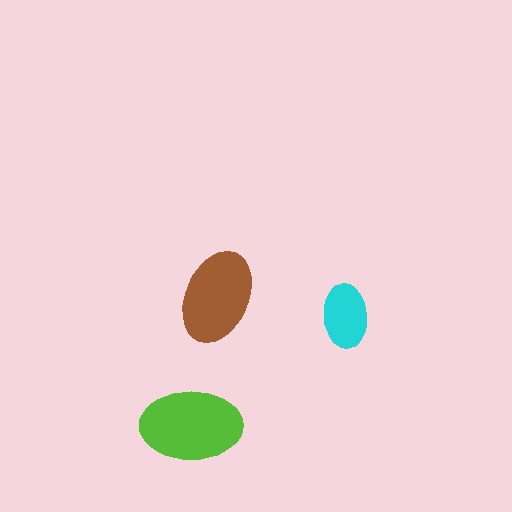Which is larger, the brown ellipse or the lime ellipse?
The lime one.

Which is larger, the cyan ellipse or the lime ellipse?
The lime one.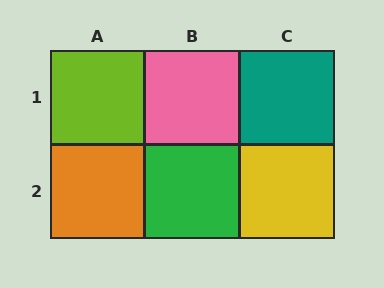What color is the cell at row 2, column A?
Orange.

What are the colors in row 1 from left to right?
Lime, pink, teal.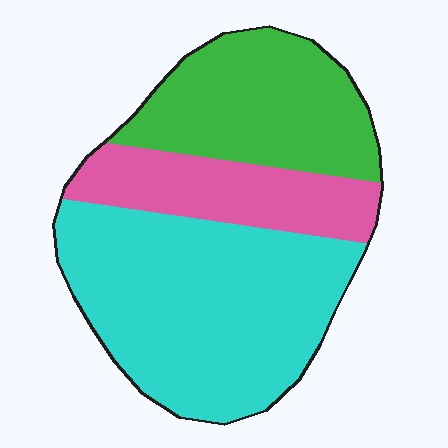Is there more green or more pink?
Green.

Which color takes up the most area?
Cyan, at roughly 50%.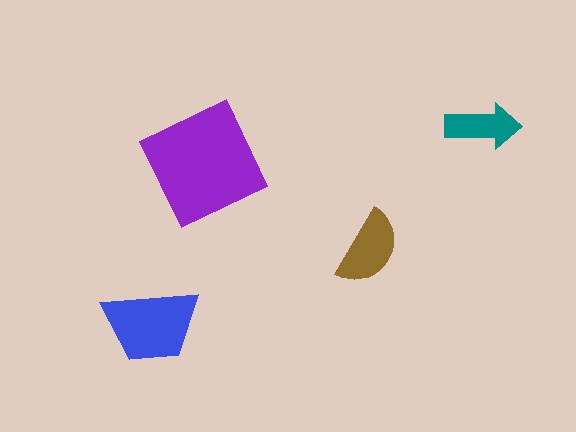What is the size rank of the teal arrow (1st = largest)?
4th.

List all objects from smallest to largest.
The teal arrow, the brown semicircle, the blue trapezoid, the purple square.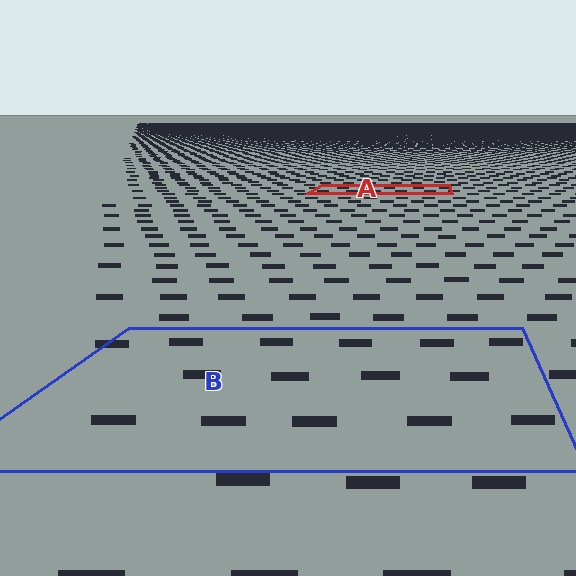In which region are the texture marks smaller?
The texture marks are smaller in region A, because it is farther away.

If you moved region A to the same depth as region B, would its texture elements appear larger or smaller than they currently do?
They would appear larger. At a closer depth, the same texture elements are projected at a bigger on-screen size.